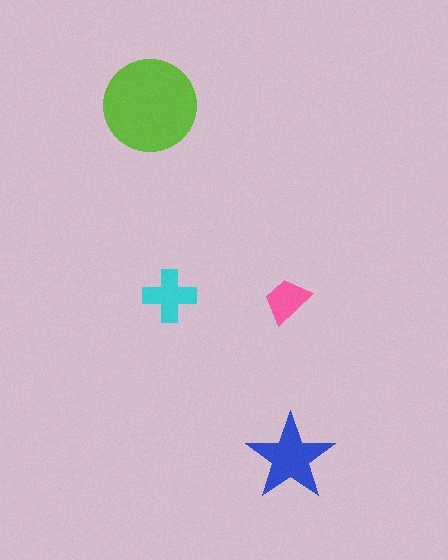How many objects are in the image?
There are 4 objects in the image.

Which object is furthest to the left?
The lime circle is leftmost.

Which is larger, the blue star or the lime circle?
The lime circle.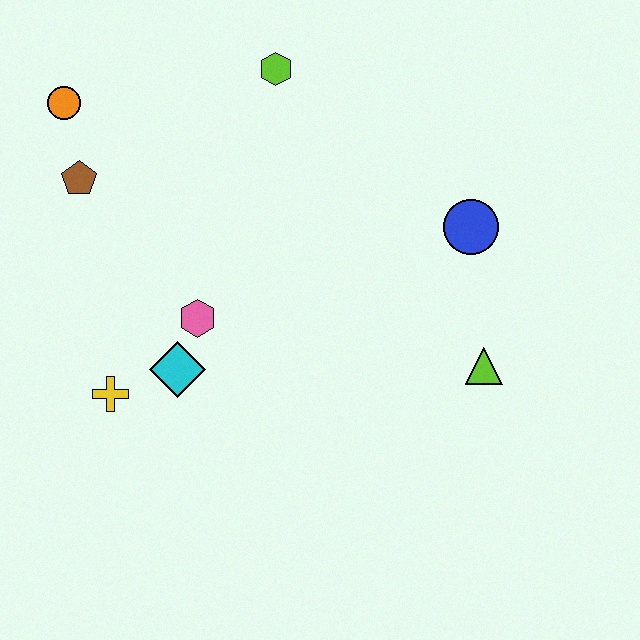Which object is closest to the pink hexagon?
The cyan diamond is closest to the pink hexagon.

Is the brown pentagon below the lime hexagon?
Yes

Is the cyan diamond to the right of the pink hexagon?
No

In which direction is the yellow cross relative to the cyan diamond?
The yellow cross is to the left of the cyan diamond.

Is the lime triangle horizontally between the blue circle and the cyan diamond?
No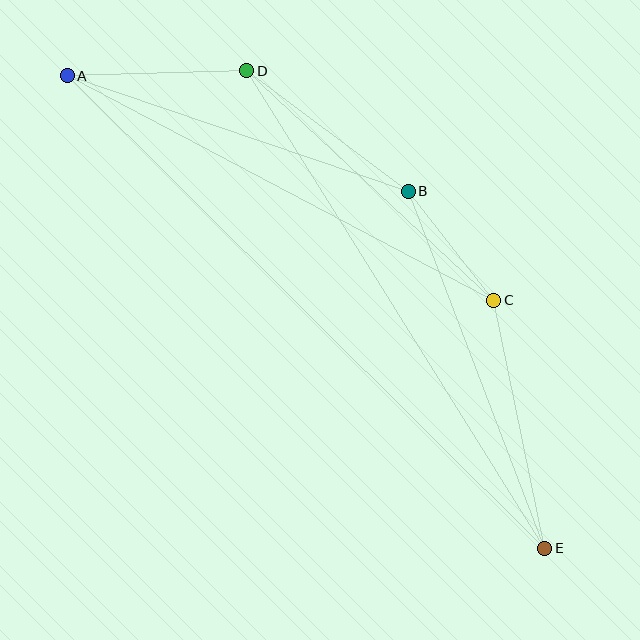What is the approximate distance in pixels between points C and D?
The distance between C and D is approximately 337 pixels.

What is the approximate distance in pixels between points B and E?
The distance between B and E is approximately 382 pixels.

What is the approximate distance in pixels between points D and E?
The distance between D and E is approximately 563 pixels.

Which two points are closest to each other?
Points B and C are closest to each other.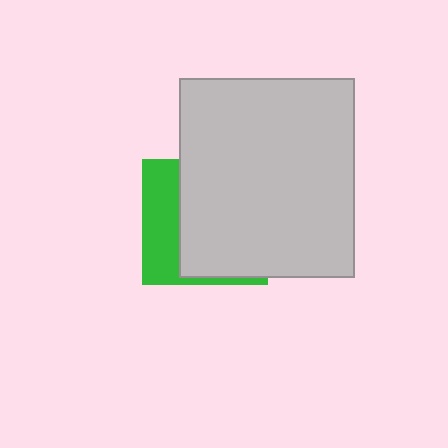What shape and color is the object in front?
The object in front is a light gray rectangle.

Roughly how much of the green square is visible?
A small part of it is visible (roughly 35%).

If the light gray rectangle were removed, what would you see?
You would see the complete green square.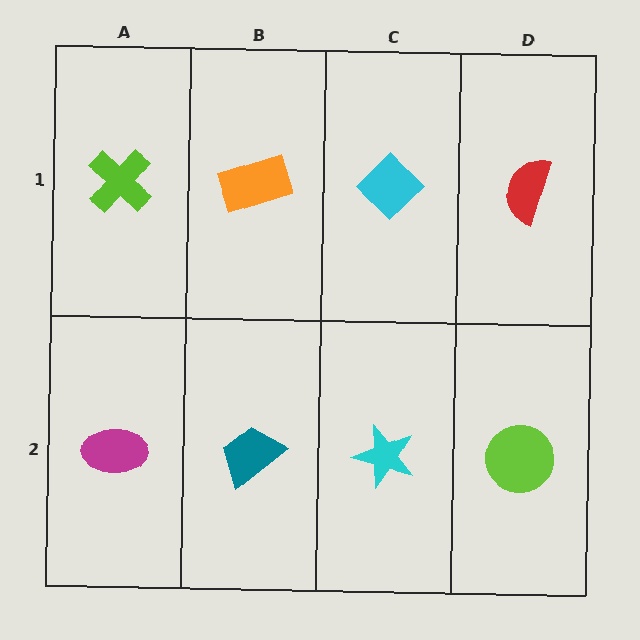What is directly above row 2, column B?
An orange rectangle.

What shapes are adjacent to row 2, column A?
A lime cross (row 1, column A), a teal trapezoid (row 2, column B).